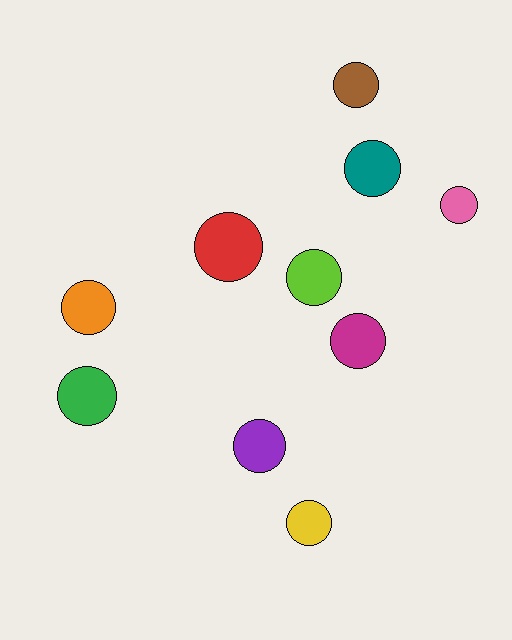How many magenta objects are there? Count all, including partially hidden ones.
There is 1 magenta object.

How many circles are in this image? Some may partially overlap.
There are 10 circles.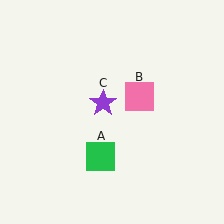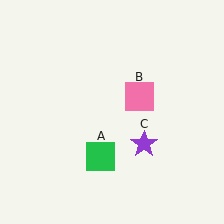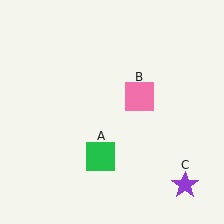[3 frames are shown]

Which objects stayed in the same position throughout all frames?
Green square (object A) and pink square (object B) remained stationary.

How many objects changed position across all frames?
1 object changed position: purple star (object C).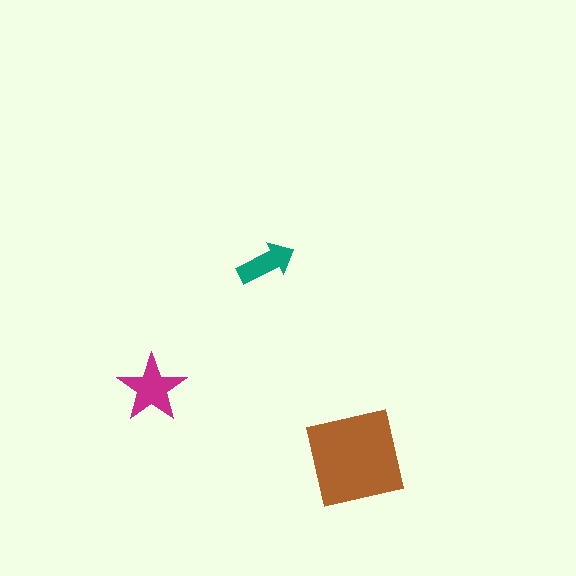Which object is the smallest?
The teal arrow.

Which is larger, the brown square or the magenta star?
The brown square.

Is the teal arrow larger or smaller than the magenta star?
Smaller.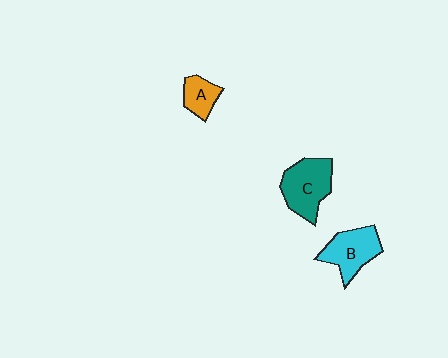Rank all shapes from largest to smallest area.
From largest to smallest: C (teal), B (cyan), A (orange).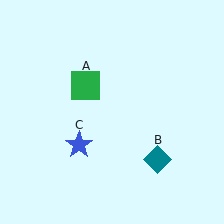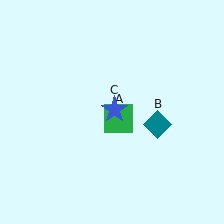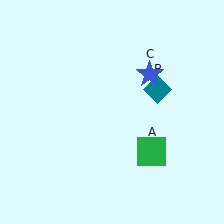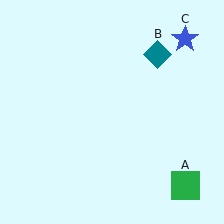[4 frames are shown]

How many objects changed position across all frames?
3 objects changed position: green square (object A), teal diamond (object B), blue star (object C).